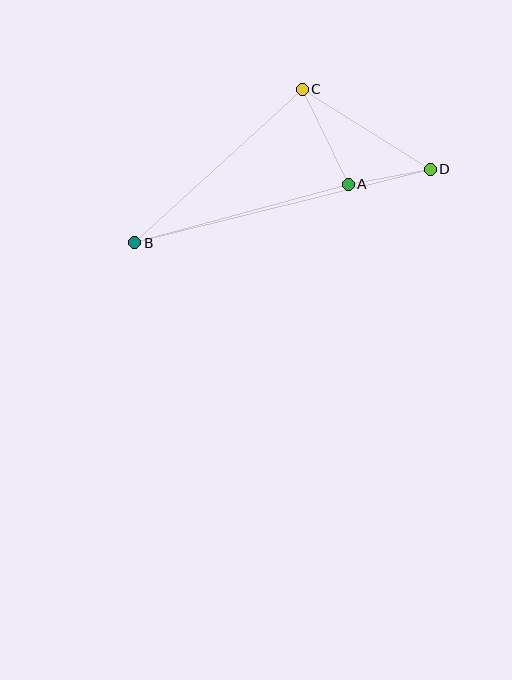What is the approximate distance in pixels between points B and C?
The distance between B and C is approximately 227 pixels.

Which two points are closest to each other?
Points A and D are closest to each other.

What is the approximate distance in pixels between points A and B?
The distance between A and B is approximately 221 pixels.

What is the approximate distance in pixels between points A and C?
The distance between A and C is approximately 106 pixels.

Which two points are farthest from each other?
Points B and D are farthest from each other.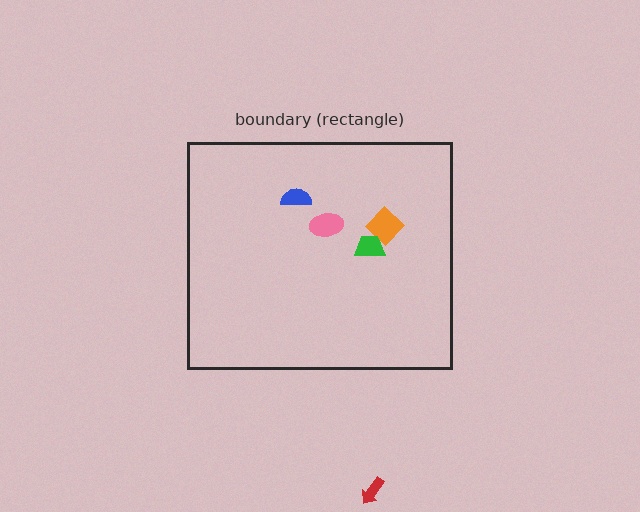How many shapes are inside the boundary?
4 inside, 1 outside.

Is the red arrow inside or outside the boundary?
Outside.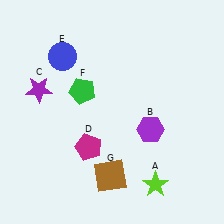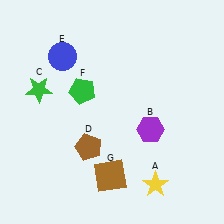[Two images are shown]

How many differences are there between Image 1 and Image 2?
There are 3 differences between the two images.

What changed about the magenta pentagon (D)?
In Image 1, D is magenta. In Image 2, it changed to brown.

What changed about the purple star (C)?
In Image 1, C is purple. In Image 2, it changed to green.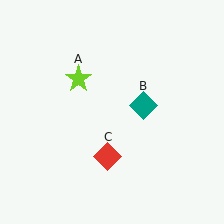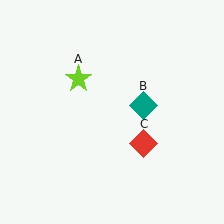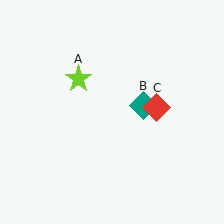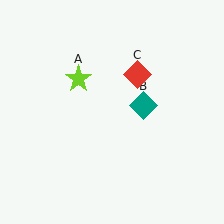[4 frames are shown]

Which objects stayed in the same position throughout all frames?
Lime star (object A) and teal diamond (object B) remained stationary.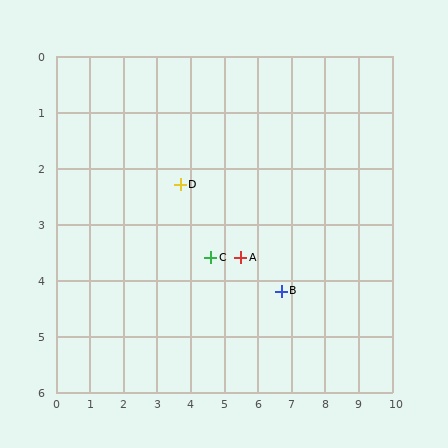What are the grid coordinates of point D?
Point D is at approximately (3.7, 2.3).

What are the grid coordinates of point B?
Point B is at approximately (6.7, 4.2).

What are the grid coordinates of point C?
Point C is at approximately (4.6, 3.6).